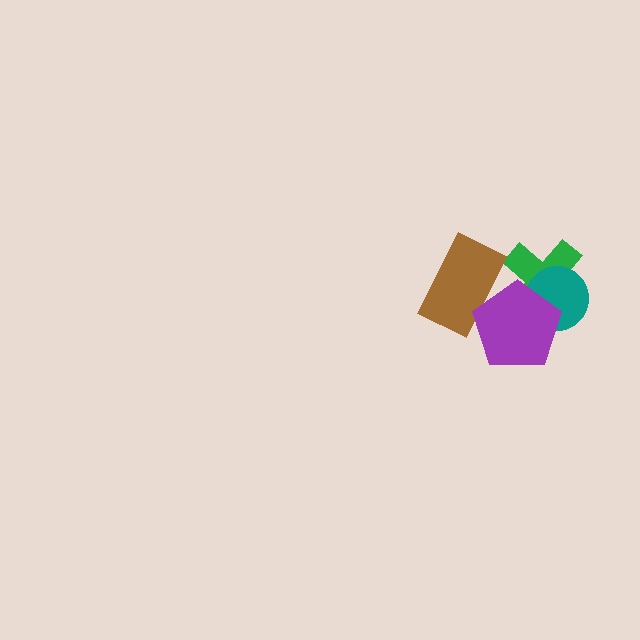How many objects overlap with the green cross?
2 objects overlap with the green cross.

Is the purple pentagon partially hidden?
No, no other shape covers it.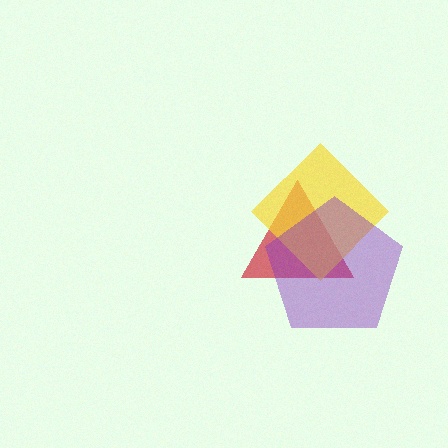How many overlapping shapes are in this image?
There are 3 overlapping shapes in the image.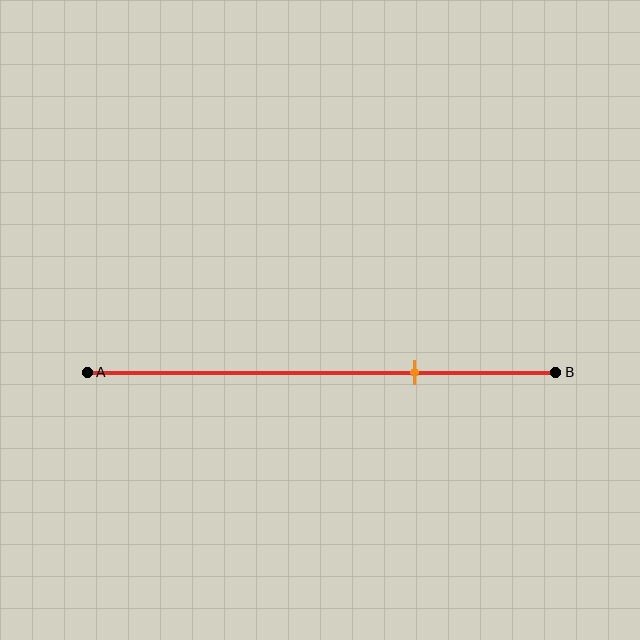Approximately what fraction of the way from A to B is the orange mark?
The orange mark is approximately 70% of the way from A to B.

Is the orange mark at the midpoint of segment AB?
No, the mark is at about 70% from A, not at the 50% midpoint.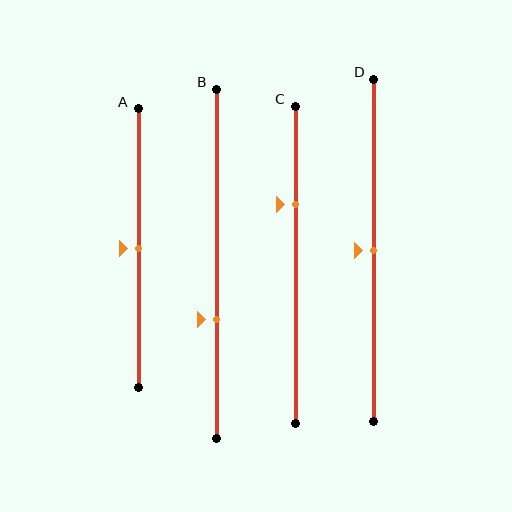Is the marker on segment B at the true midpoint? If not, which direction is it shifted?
No, the marker on segment B is shifted downward by about 16% of the segment length.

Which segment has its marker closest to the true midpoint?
Segment A has its marker closest to the true midpoint.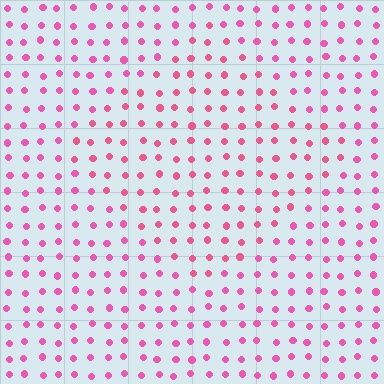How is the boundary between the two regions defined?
The boundary is defined purely by a slight shift in hue (about 16 degrees). Spacing, size, and orientation are identical on both sides.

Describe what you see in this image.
The image is filled with small pink elements in a uniform arrangement. A diamond-shaped region is visible where the elements are tinted to a slightly different hue, forming a subtle color boundary.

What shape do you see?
I see a diamond.